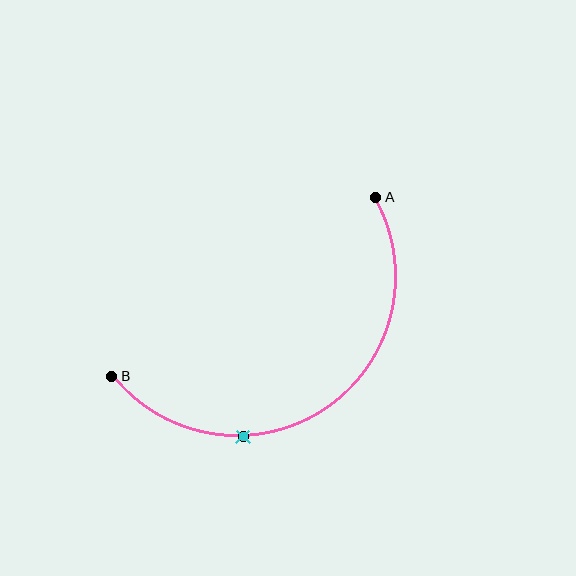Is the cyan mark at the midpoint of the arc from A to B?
No. The cyan mark lies on the arc but is closer to endpoint B. The arc midpoint would be at the point on the curve equidistant along the arc from both A and B.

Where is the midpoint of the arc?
The arc midpoint is the point on the curve farthest from the straight line joining A and B. It sits below and to the right of that line.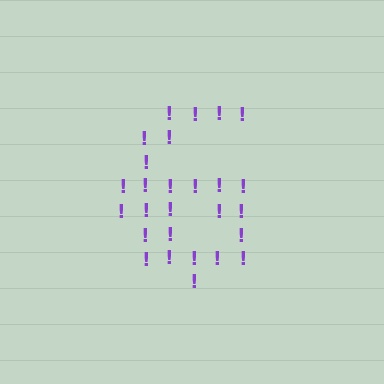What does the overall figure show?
The overall figure shows the digit 6.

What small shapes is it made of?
It is made of small exclamation marks.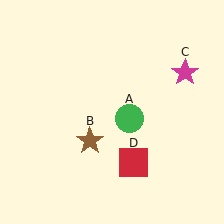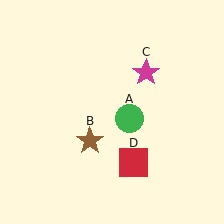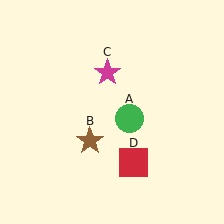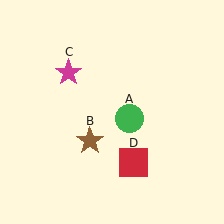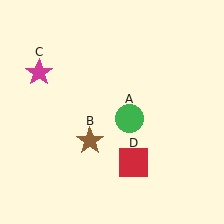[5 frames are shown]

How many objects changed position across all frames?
1 object changed position: magenta star (object C).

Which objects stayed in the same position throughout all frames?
Green circle (object A) and brown star (object B) and red square (object D) remained stationary.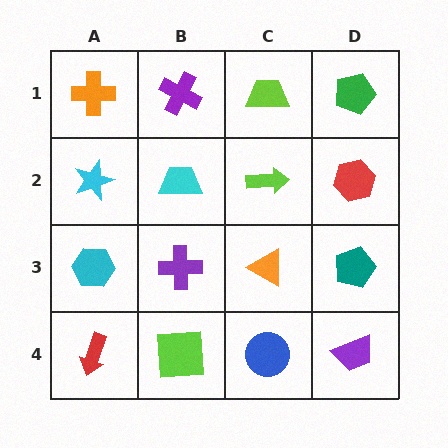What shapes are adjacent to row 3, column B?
A cyan trapezoid (row 2, column B), a lime square (row 4, column B), a cyan hexagon (row 3, column A), an orange triangle (row 3, column C).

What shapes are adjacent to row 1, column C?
A lime arrow (row 2, column C), a purple cross (row 1, column B), a green pentagon (row 1, column D).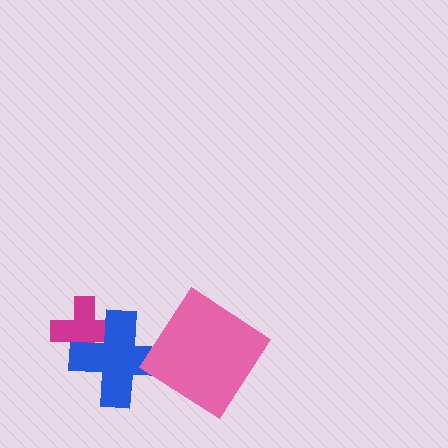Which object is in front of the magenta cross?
The blue cross is in front of the magenta cross.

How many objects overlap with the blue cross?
1 object overlaps with the blue cross.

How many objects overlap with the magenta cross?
1 object overlaps with the magenta cross.